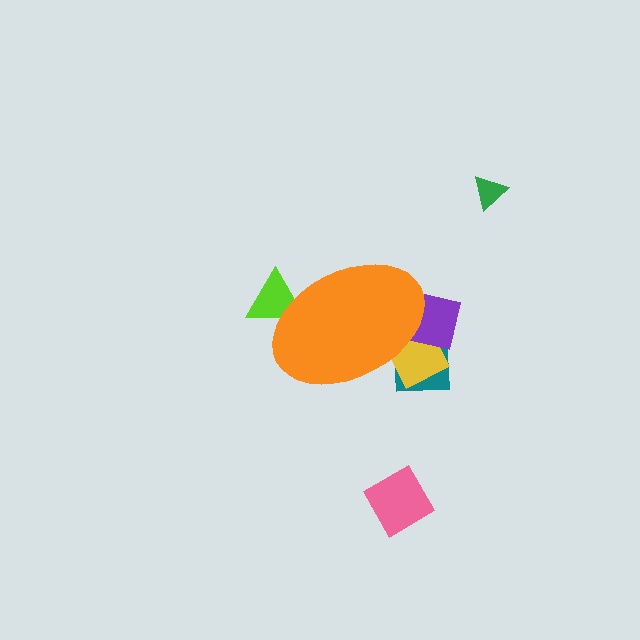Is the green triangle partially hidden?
No, the green triangle is fully visible.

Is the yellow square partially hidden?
Yes, the yellow square is partially hidden behind the orange ellipse.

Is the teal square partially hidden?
Yes, the teal square is partially hidden behind the orange ellipse.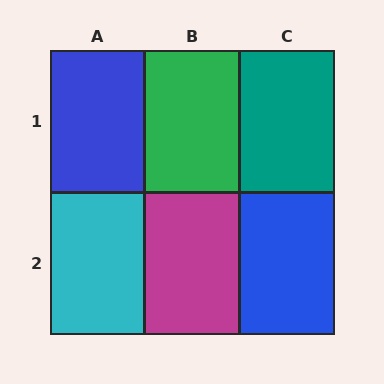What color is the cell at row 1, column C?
Teal.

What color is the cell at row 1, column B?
Green.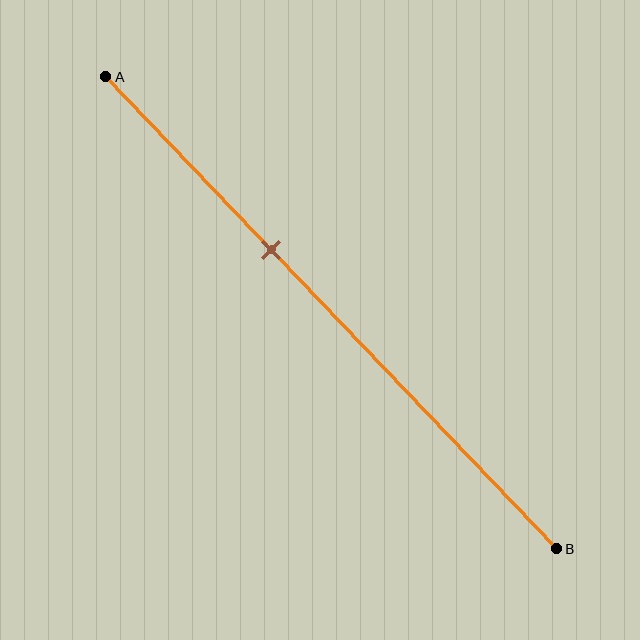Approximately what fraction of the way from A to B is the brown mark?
The brown mark is approximately 35% of the way from A to B.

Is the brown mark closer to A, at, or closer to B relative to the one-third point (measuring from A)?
The brown mark is closer to point B than the one-third point of segment AB.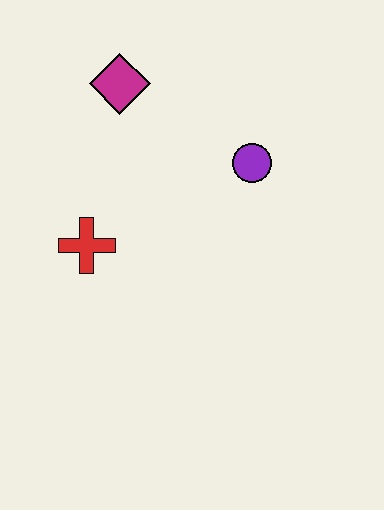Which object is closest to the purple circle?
The magenta diamond is closest to the purple circle.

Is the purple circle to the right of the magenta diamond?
Yes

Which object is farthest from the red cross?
The purple circle is farthest from the red cross.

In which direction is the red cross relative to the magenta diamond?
The red cross is below the magenta diamond.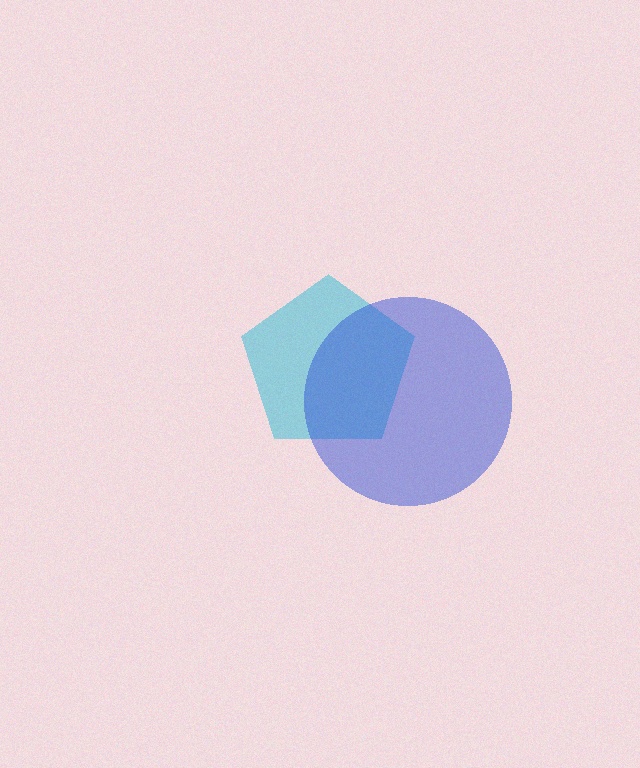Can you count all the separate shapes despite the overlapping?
Yes, there are 2 separate shapes.